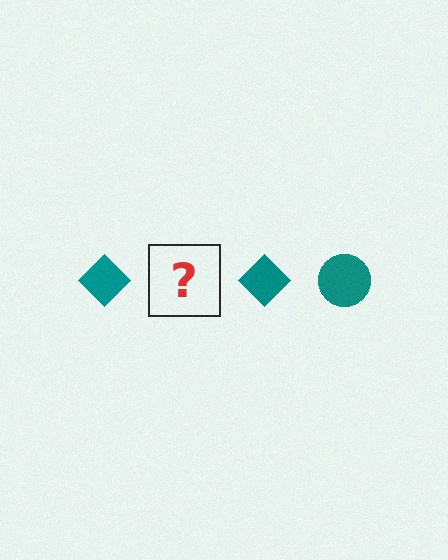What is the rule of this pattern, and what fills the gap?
The rule is that the pattern cycles through diamond, circle shapes in teal. The gap should be filled with a teal circle.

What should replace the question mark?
The question mark should be replaced with a teal circle.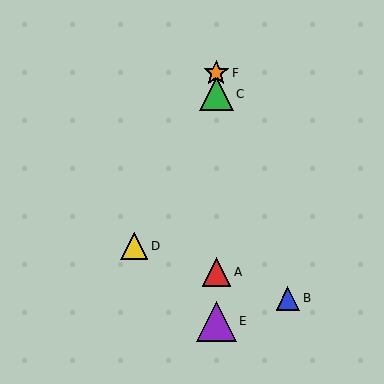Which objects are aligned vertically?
Objects A, C, E, F are aligned vertically.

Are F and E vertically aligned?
Yes, both are at x≈216.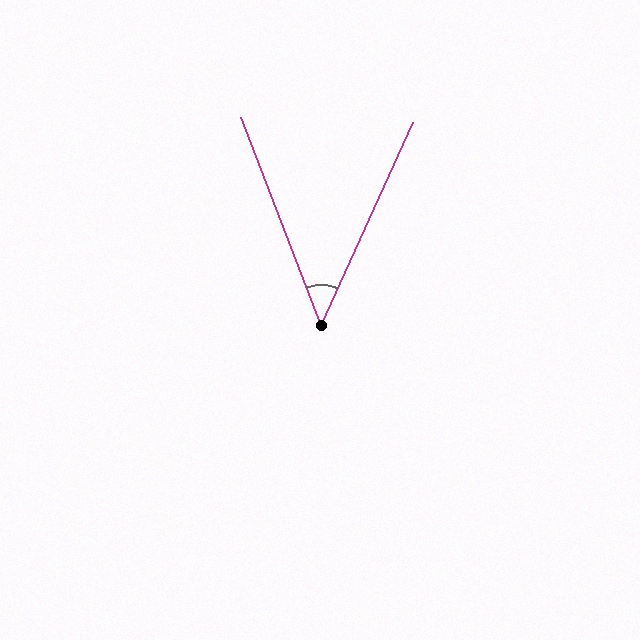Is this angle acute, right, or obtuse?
It is acute.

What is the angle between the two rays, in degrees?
Approximately 45 degrees.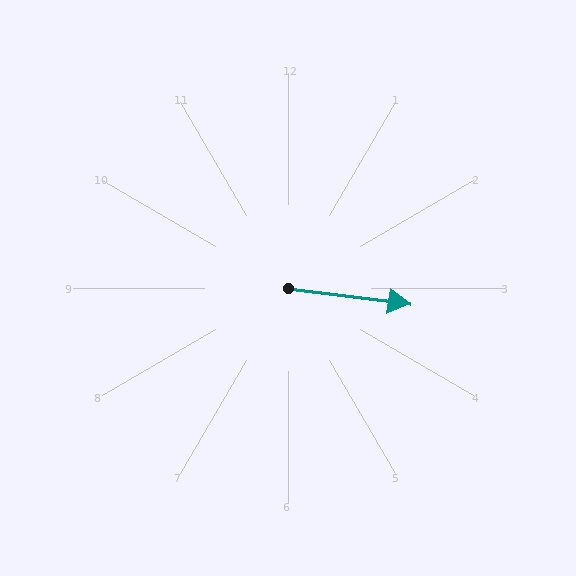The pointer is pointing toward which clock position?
Roughly 3 o'clock.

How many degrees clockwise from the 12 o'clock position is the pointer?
Approximately 97 degrees.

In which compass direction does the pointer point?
East.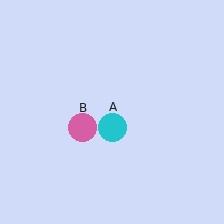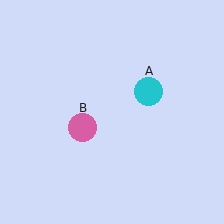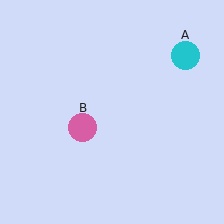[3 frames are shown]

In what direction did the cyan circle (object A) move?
The cyan circle (object A) moved up and to the right.